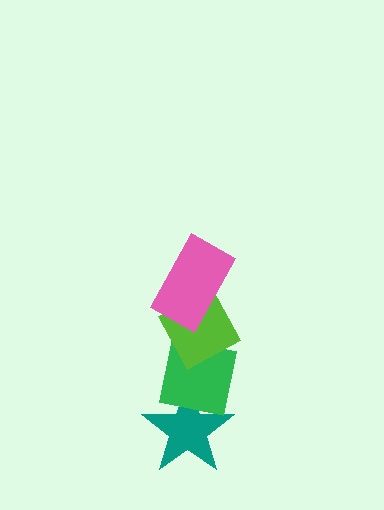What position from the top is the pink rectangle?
The pink rectangle is 1st from the top.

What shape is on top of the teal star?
The green square is on top of the teal star.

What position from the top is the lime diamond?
The lime diamond is 2nd from the top.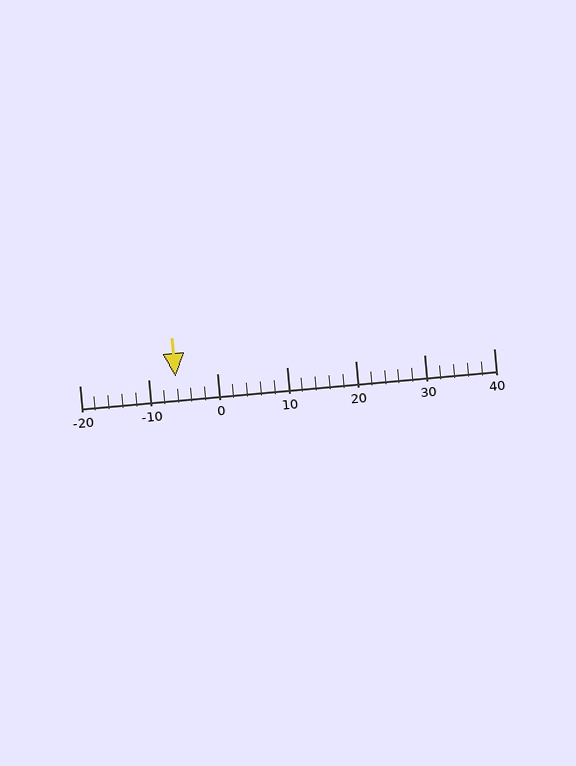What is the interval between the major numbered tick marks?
The major tick marks are spaced 10 units apart.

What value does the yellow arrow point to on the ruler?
The yellow arrow points to approximately -6.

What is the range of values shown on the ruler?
The ruler shows values from -20 to 40.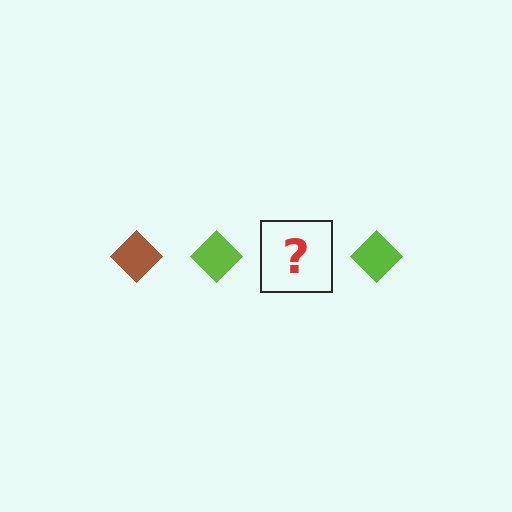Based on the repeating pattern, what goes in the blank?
The blank should be a brown diamond.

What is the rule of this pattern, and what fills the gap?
The rule is that the pattern cycles through brown, lime diamonds. The gap should be filled with a brown diamond.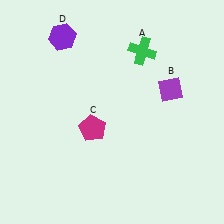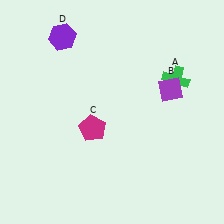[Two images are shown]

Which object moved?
The green cross (A) moved right.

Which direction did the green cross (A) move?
The green cross (A) moved right.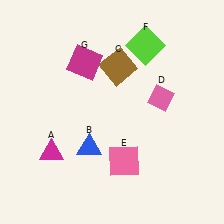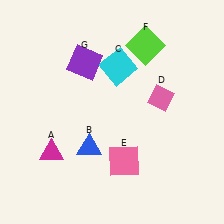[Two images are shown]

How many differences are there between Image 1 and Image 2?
There are 2 differences between the two images.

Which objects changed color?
C changed from brown to cyan. G changed from magenta to purple.